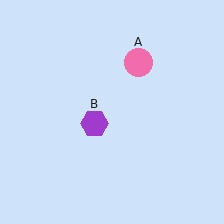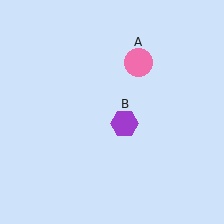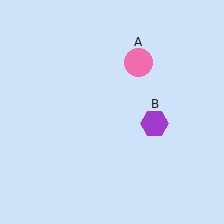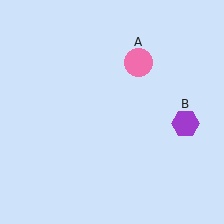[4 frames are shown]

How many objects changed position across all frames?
1 object changed position: purple hexagon (object B).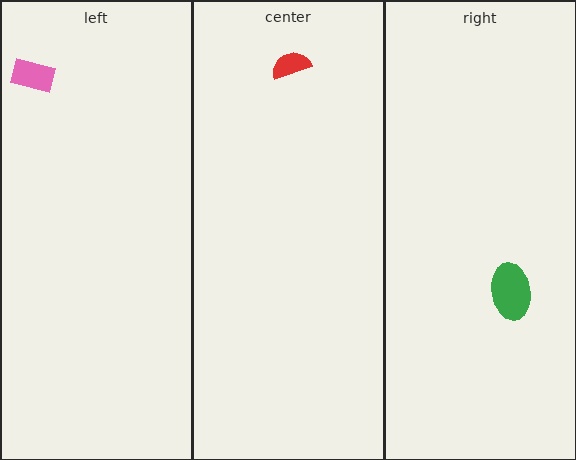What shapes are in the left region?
The pink rectangle.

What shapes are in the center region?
The red semicircle.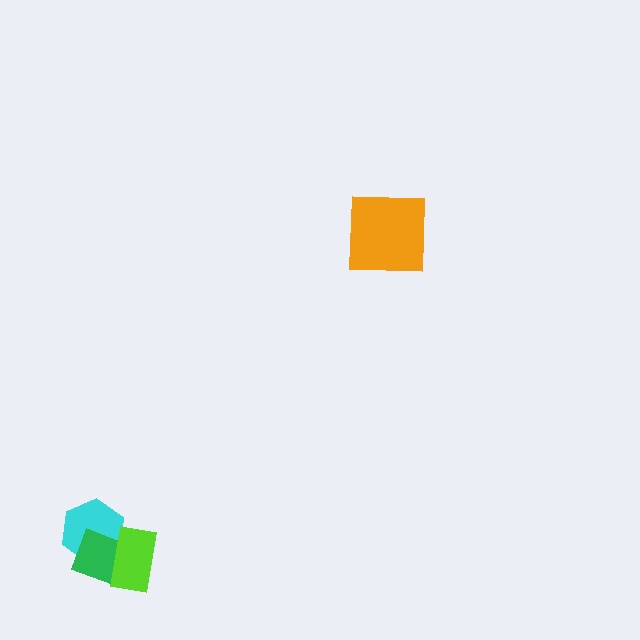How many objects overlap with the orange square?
0 objects overlap with the orange square.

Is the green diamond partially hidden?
Yes, it is partially covered by another shape.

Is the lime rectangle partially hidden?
No, no other shape covers it.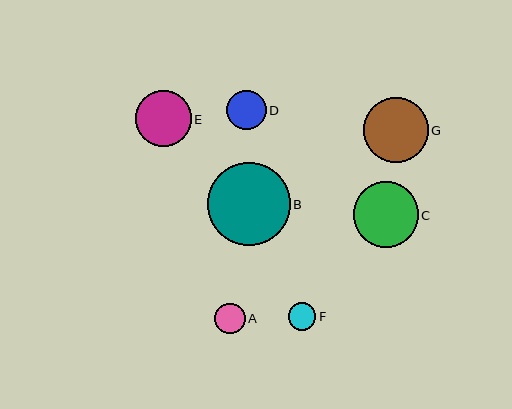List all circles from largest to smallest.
From largest to smallest: B, C, G, E, D, A, F.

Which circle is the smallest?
Circle F is the smallest with a size of approximately 28 pixels.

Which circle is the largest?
Circle B is the largest with a size of approximately 83 pixels.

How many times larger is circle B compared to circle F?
Circle B is approximately 3.0 times the size of circle F.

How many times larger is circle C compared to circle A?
Circle C is approximately 2.1 times the size of circle A.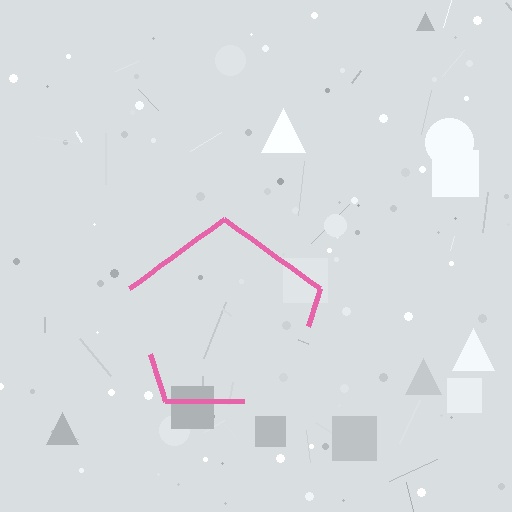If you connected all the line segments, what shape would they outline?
They would outline a pentagon.